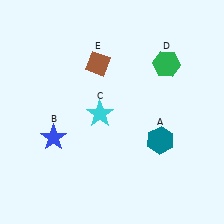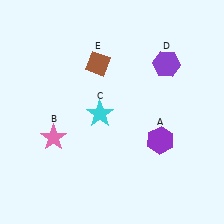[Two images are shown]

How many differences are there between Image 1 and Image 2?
There are 3 differences between the two images.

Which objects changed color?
A changed from teal to purple. B changed from blue to pink. D changed from green to purple.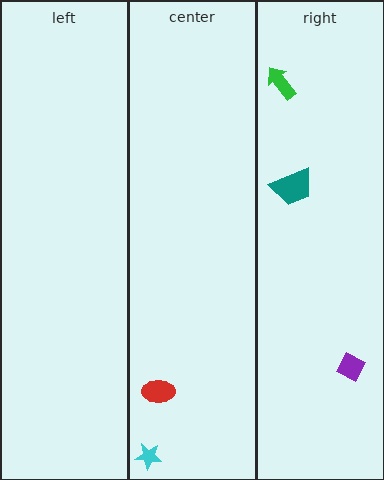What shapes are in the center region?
The red ellipse, the cyan star.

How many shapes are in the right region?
3.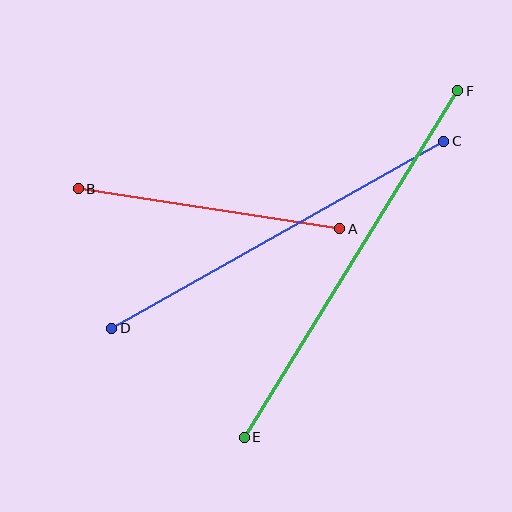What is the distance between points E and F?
The distance is approximately 407 pixels.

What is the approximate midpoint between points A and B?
The midpoint is at approximately (209, 209) pixels.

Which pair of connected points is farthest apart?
Points E and F are farthest apart.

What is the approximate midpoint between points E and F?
The midpoint is at approximately (351, 264) pixels.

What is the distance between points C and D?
The distance is approximately 381 pixels.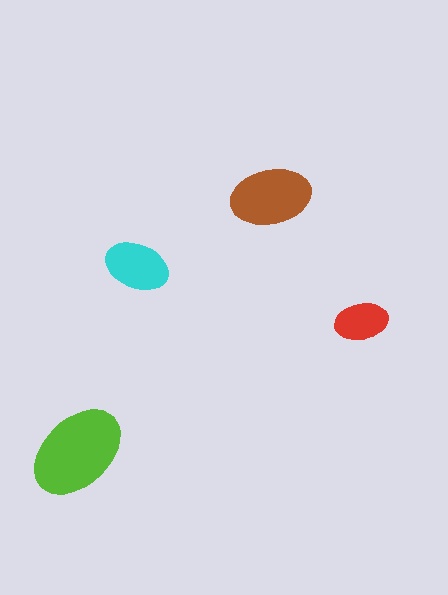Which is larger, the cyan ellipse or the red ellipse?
The cyan one.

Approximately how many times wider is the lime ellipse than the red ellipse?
About 2 times wider.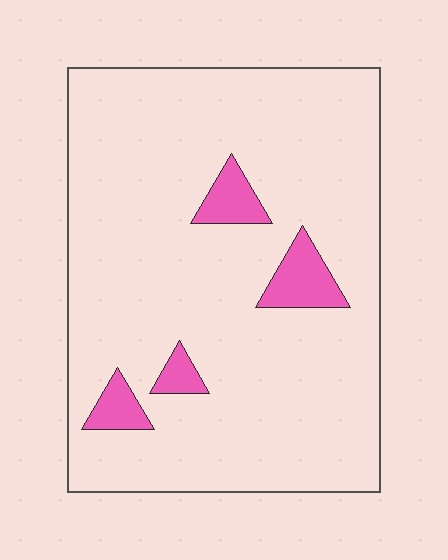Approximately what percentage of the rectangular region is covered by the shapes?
Approximately 10%.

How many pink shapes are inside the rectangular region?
4.